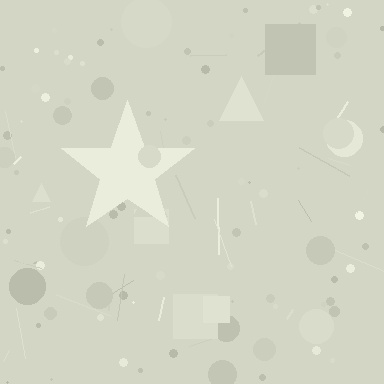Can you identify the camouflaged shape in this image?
The camouflaged shape is a star.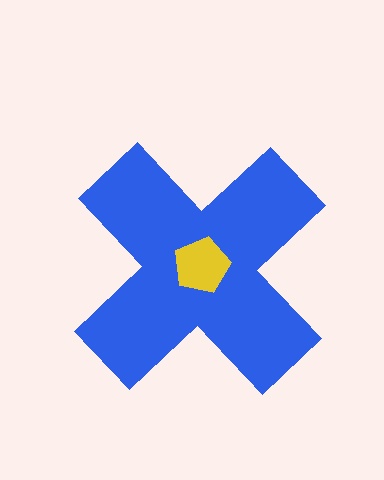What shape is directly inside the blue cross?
The yellow pentagon.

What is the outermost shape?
The blue cross.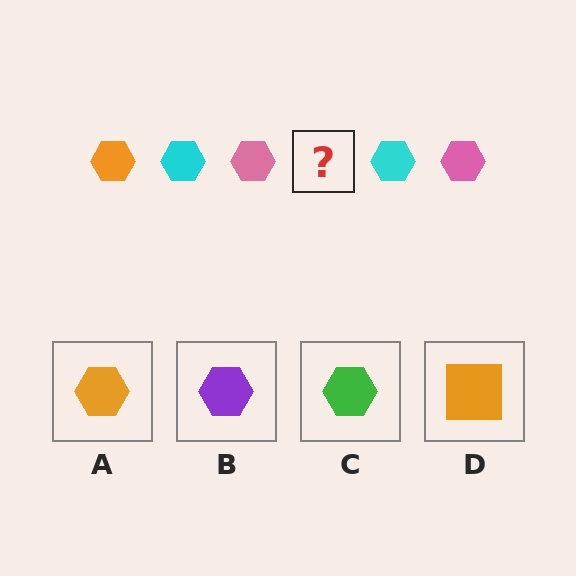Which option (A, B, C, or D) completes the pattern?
A.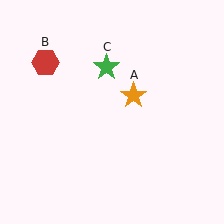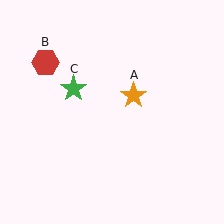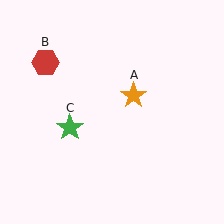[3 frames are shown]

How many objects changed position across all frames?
1 object changed position: green star (object C).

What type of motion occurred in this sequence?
The green star (object C) rotated counterclockwise around the center of the scene.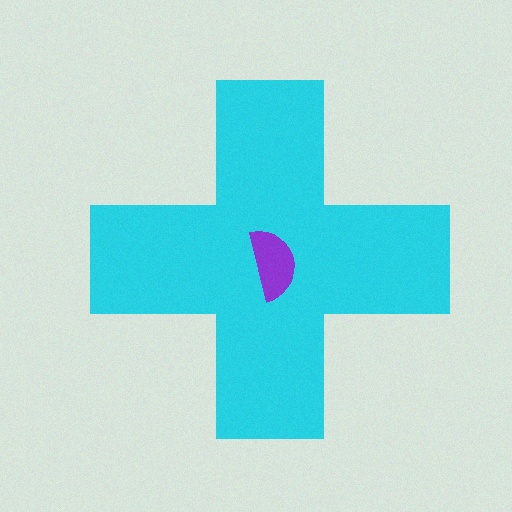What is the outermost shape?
The cyan cross.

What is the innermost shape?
The purple semicircle.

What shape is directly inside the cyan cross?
The purple semicircle.